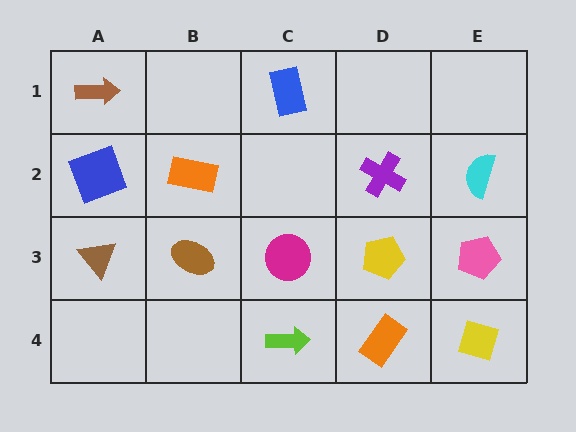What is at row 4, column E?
A yellow diamond.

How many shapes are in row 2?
4 shapes.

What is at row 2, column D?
A purple cross.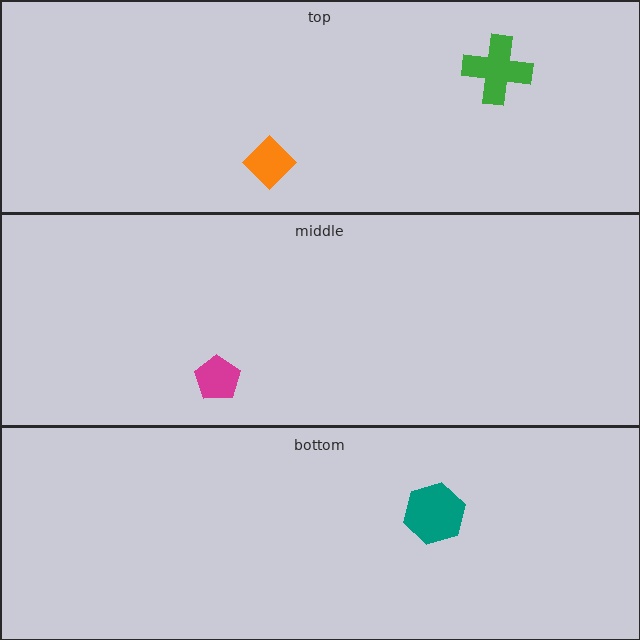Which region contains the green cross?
The top region.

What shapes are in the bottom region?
The teal hexagon.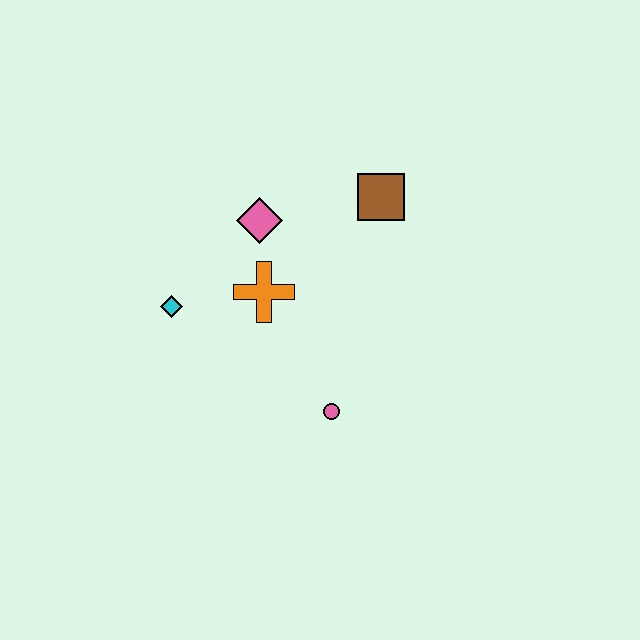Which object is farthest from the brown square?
The cyan diamond is farthest from the brown square.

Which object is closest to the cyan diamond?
The orange cross is closest to the cyan diamond.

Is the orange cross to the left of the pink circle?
Yes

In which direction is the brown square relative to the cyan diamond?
The brown square is to the right of the cyan diamond.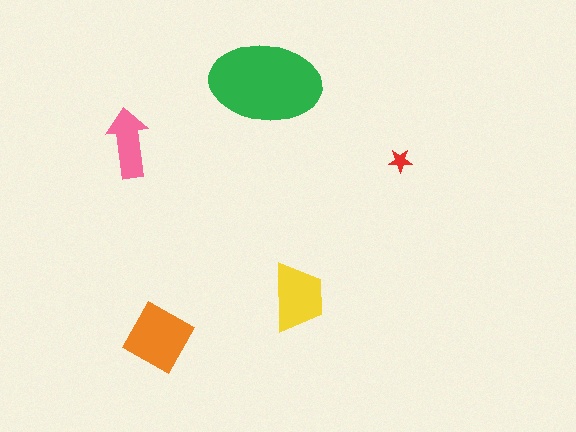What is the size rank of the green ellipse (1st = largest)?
1st.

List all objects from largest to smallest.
The green ellipse, the orange square, the yellow trapezoid, the pink arrow, the red star.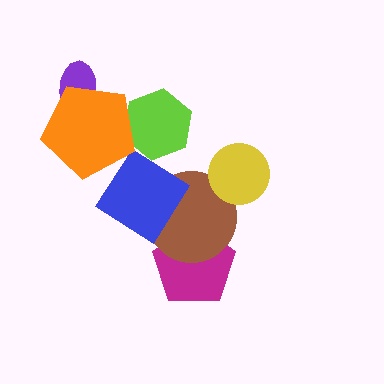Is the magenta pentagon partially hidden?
Yes, it is partially covered by another shape.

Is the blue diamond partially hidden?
Yes, it is partially covered by another shape.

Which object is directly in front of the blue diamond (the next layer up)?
The lime hexagon is directly in front of the blue diamond.